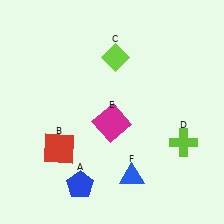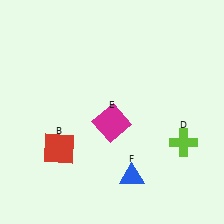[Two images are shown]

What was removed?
The lime diamond (C), the blue pentagon (A) were removed in Image 2.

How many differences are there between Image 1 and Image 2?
There are 2 differences between the two images.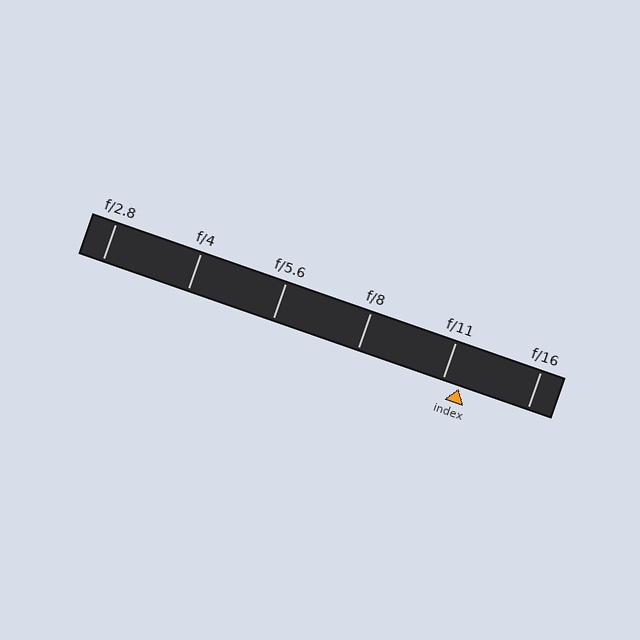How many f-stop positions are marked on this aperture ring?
There are 6 f-stop positions marked.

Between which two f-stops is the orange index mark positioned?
The index mark is between f/11 and f/16.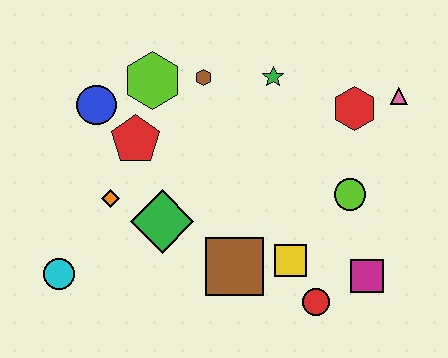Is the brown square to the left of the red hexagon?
Yes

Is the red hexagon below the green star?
Yes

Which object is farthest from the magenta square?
The blue circle is farthest from the magenta square.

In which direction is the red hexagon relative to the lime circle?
The red hexagon is above the lime circle.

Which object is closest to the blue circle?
The red pentagon is closest to the blue circle.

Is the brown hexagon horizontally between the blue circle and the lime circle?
Yes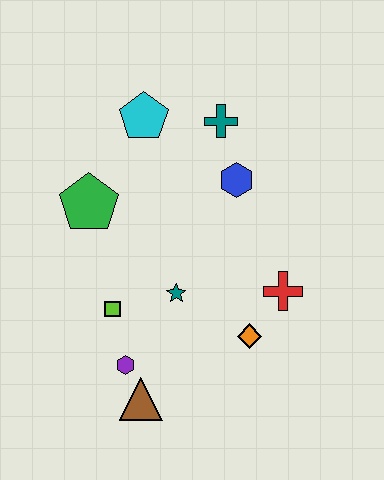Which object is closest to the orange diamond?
The red cross is closest to the orange diamond.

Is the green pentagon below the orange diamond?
No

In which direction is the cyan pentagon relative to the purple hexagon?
The cyan pentagon is above the purple hexagon.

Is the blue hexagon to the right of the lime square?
Yes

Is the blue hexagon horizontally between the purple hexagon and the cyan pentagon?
No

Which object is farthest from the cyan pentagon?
The brown triangle is farthest from the cyan pentagon.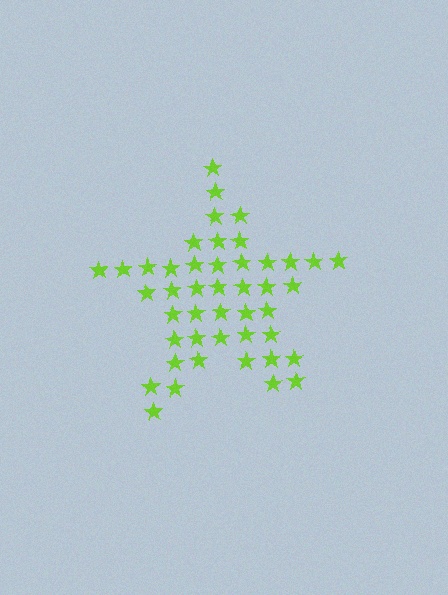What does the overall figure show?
The overall figure shows a star.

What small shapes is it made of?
It is made of small stars.